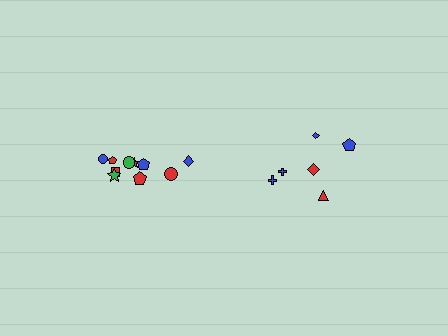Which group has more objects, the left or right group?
The left group.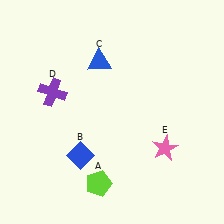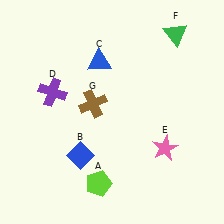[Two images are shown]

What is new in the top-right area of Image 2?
A green triangle (F) was added in the top-right area of Image 2.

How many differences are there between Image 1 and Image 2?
There are 2 differences between the two images.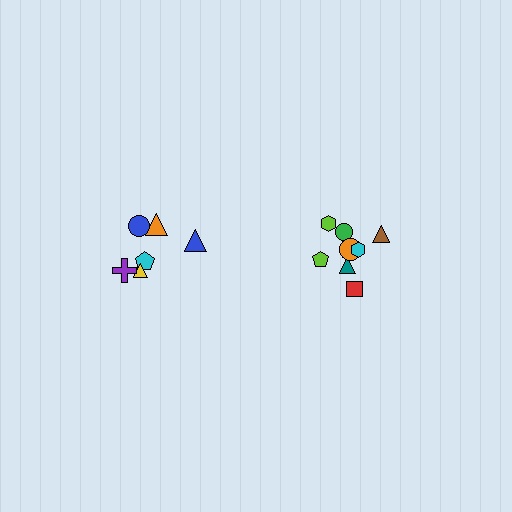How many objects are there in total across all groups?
There are 14 objects.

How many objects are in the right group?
There are 8 objects.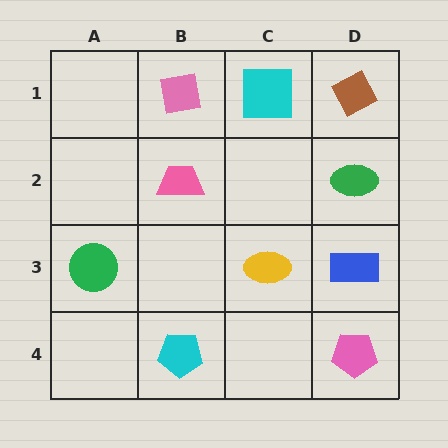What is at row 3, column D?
A blue rectangle.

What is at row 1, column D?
A brown diamond.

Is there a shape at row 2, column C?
No, that cell is empty.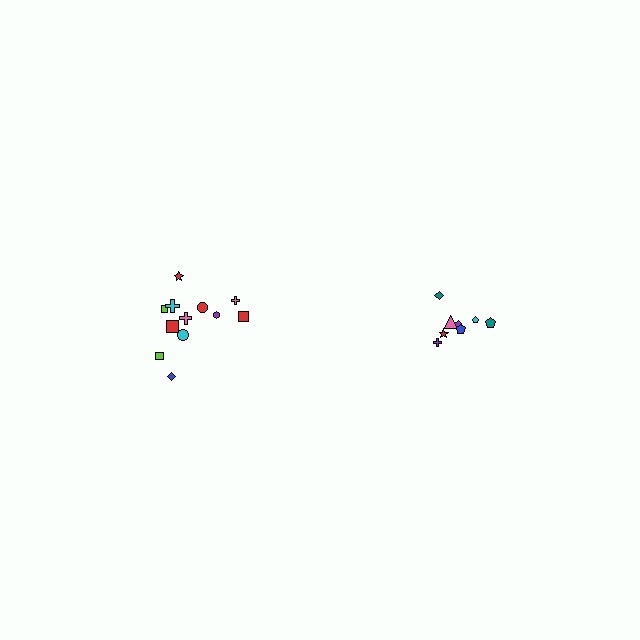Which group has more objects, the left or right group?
The left group.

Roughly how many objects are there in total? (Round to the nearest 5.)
Roughly 20 objects in total.